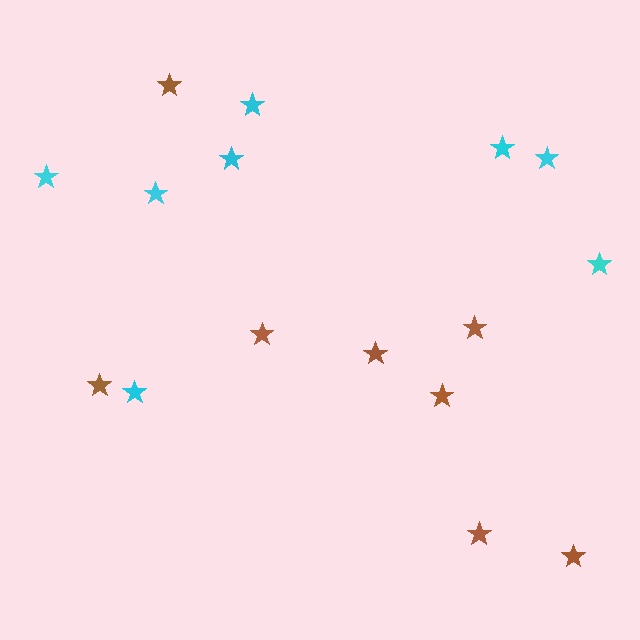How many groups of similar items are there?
There are 2 groups: one group of brown stars (8) and one group of cyan stars (8).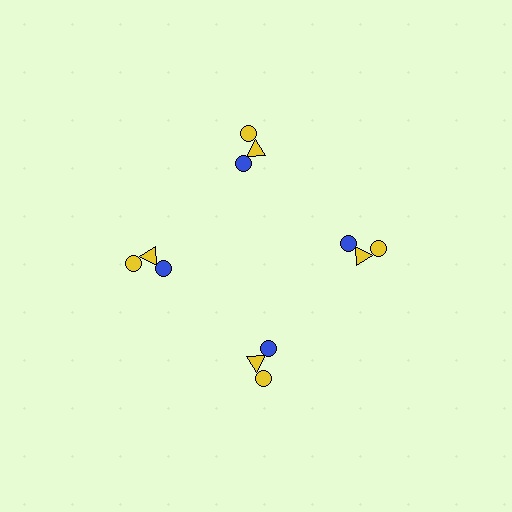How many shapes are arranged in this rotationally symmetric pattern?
There are 12 shapes, arranged in 4 groups of 3.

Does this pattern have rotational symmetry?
Yes, this pattern has 4-fold rotational symmetry. It looks the same after rotating 90 degrees around the center.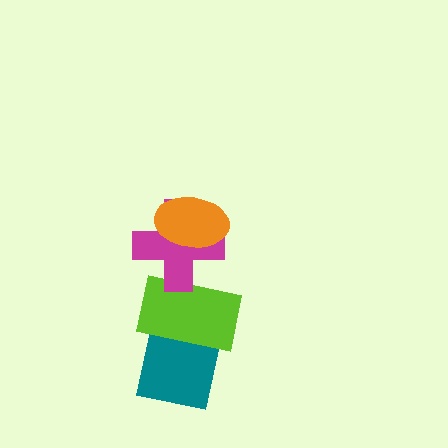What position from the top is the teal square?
The teal square is 4th from the top.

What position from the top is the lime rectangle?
The lime rectangle is 3rd from the top.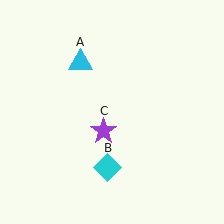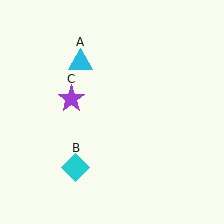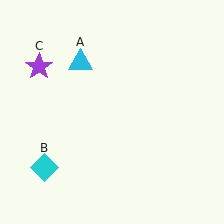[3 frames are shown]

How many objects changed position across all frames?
2 objects changed position: cyan diamond (object B), purple star (object C).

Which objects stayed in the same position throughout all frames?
Cyan triangle (object A) remained stationary.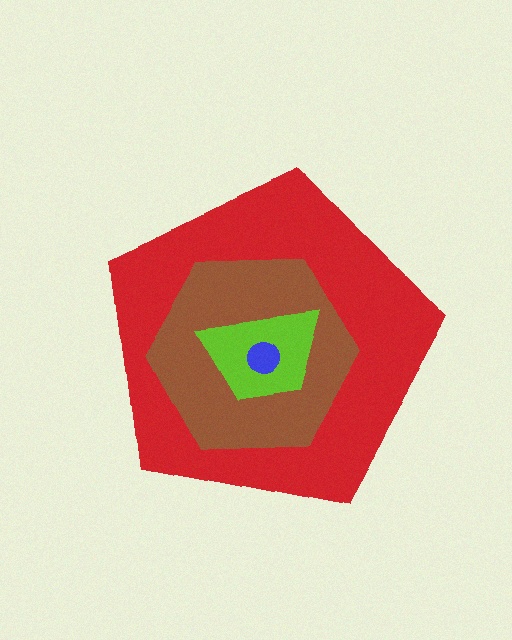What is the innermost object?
The blue circle.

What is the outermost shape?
The red pentagon.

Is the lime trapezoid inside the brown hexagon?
Yes.